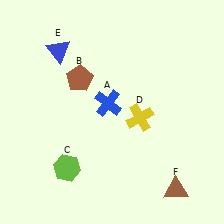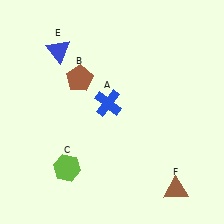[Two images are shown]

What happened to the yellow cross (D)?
The yellow cross (D) was removed in Image 2. It was in the bottom-right area of Image 1.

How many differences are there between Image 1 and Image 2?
There is 1 difference between the two images.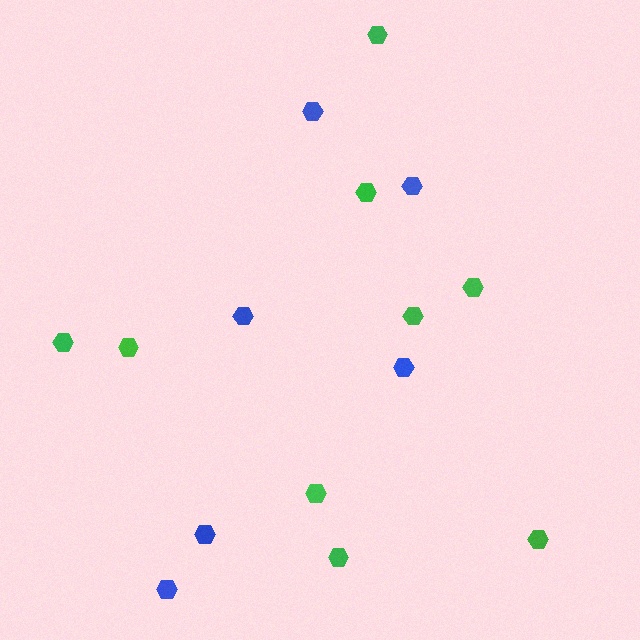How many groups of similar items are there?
There are 2 groups: one group of blue hexagons (6) and one group of green hexagons (9).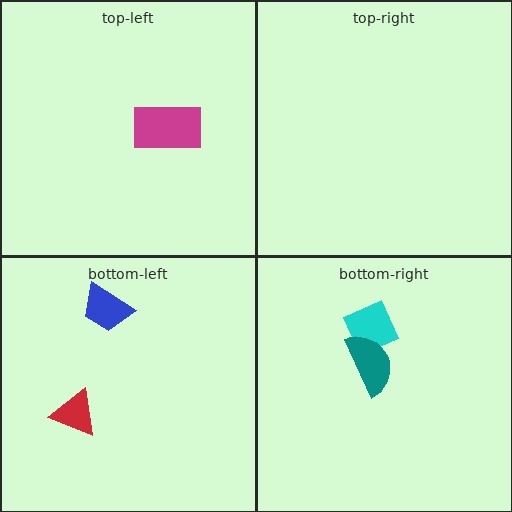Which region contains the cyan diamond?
The bottom-right region.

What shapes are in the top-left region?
The magenta rectangle.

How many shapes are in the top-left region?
1.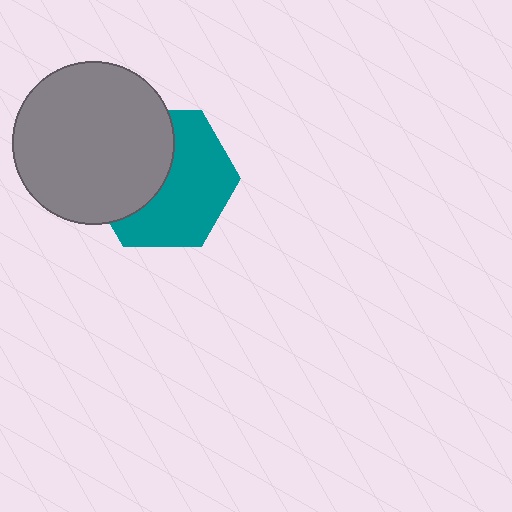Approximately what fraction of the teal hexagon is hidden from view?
Roughly 44% of the teal hexagon is hidden behind the gray circle.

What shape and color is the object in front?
The object in front is a gray circle.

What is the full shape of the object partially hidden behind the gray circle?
The partially hidden object is a teal hexagon.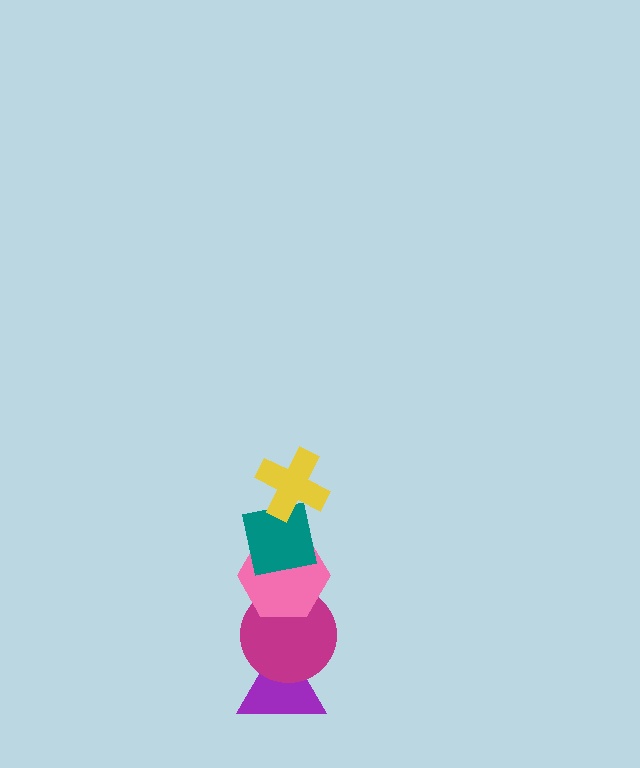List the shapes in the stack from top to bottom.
From top to bottom: the yellow cross, the teal square, the pink hexagon, the magenta circle, the purple triangle.